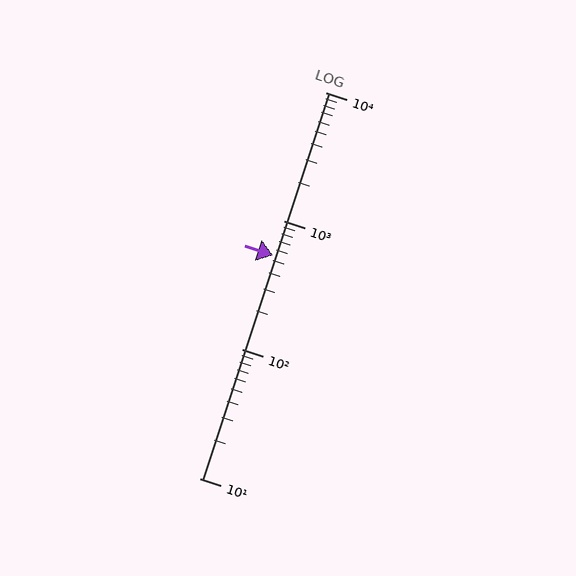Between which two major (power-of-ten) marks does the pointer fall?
The pointer is between 100 and 1000.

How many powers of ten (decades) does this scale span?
The scale spans 3 decades, from 10 to 10000.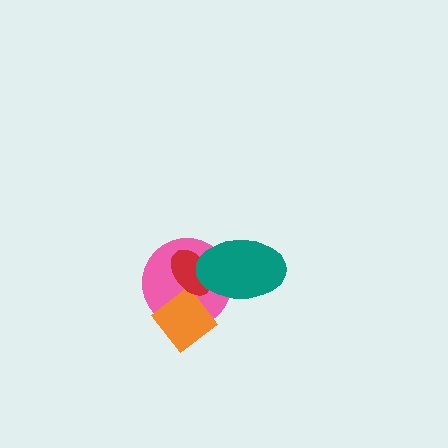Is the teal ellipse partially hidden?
No, no other shape covers it.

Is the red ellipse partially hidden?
Yes, it is partially covered by another shape.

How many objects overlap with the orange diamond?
2 objects overlap with the orange diamond.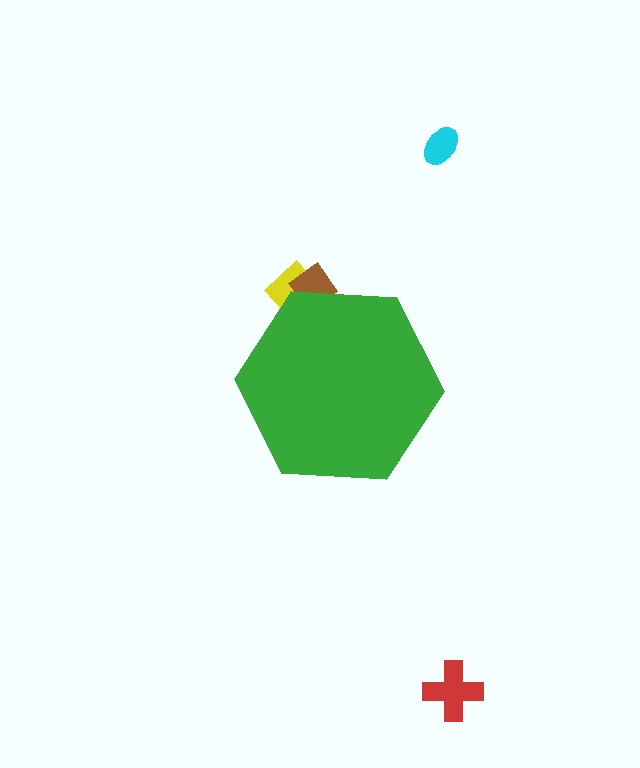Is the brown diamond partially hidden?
Yes, the brown diamond is partially hidden behind the green hexagon.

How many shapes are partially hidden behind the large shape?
2 shapes are partially hidden.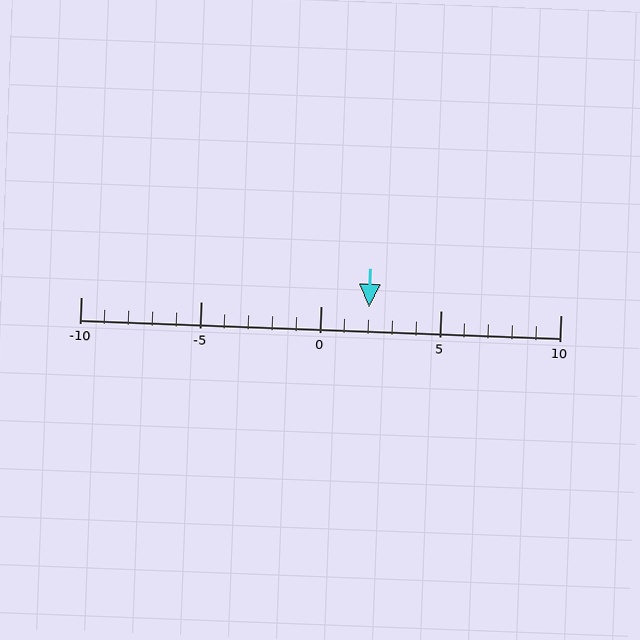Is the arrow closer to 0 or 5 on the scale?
The arrow is closer to 0.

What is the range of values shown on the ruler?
The ruler shows values from -10 to 10.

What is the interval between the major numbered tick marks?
The major tick marks are spaced 5 units apart.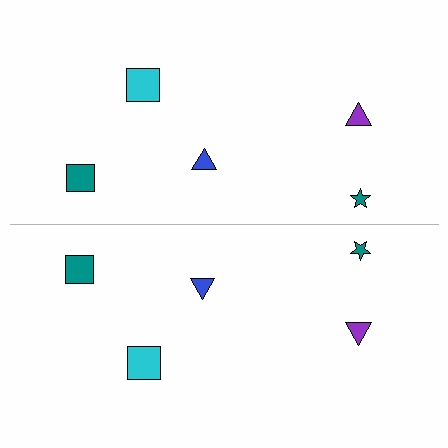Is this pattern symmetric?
Yes, this pattern has bilateral (reflection) symmetry.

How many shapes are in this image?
There are 10 shapes in this image.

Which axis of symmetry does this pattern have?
The pattern has a horizontal axis of symmetry running through the center of the image.